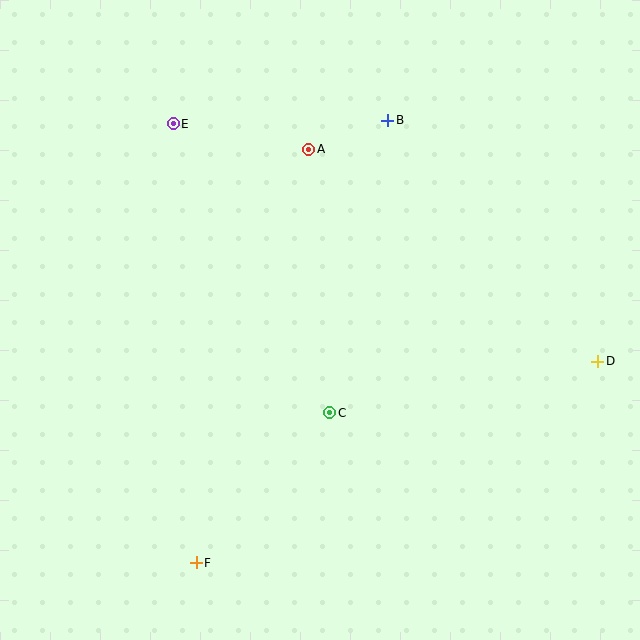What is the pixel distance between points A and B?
The distance between A and B is 84 pixels.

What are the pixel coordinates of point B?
Point B is at (388, 120).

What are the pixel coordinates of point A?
Point A is at (309, 149).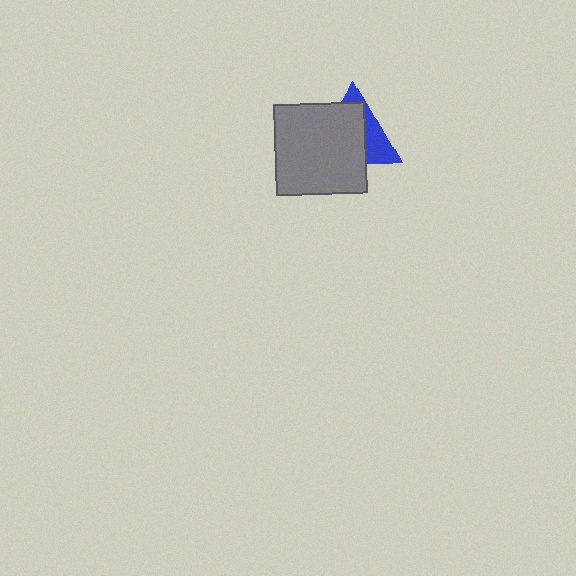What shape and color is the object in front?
The object in front is a gray square.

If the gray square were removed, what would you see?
You would see the complete blue triangle.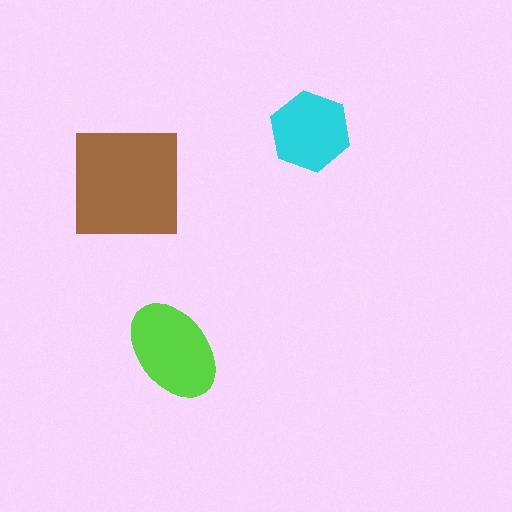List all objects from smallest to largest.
The cyan hexagon, the lime ellipse, the brown square.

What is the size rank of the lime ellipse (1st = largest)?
2nd.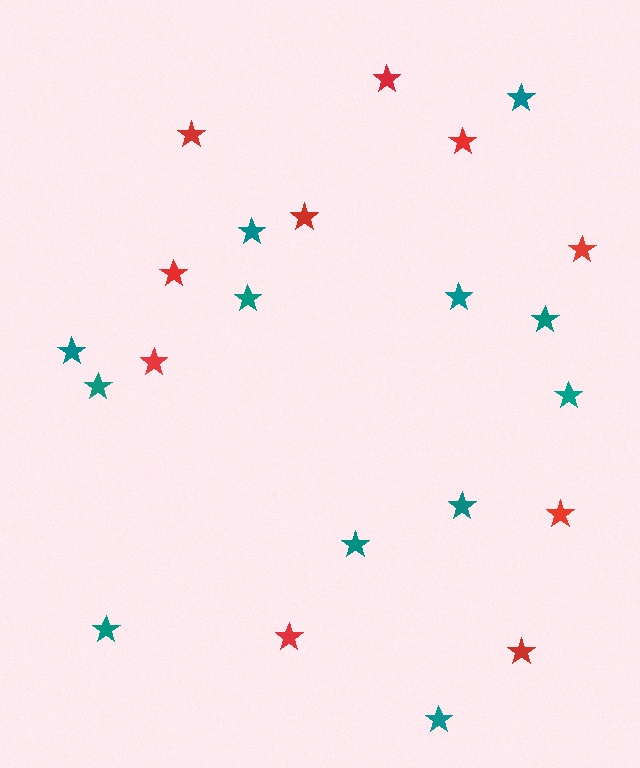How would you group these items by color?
There are 2 groups: one group of red stars (10) and one group of teal stars (12).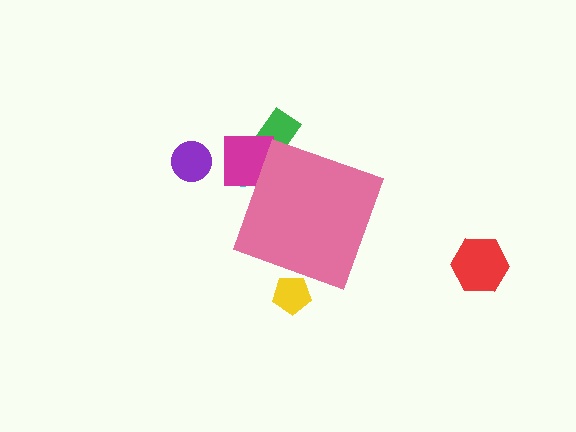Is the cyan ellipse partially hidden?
Yes, the cyan ellipse is partially hidden behind the pink diamond.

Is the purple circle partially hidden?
No, the purple circle is fully visible.